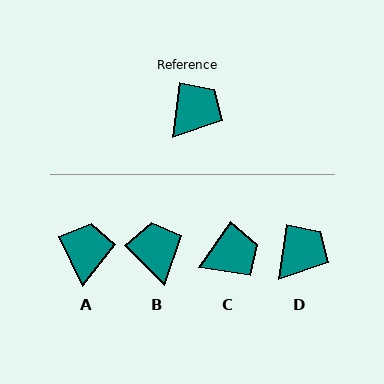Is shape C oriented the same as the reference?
No, it is off by about 28 degrees.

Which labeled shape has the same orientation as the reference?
D.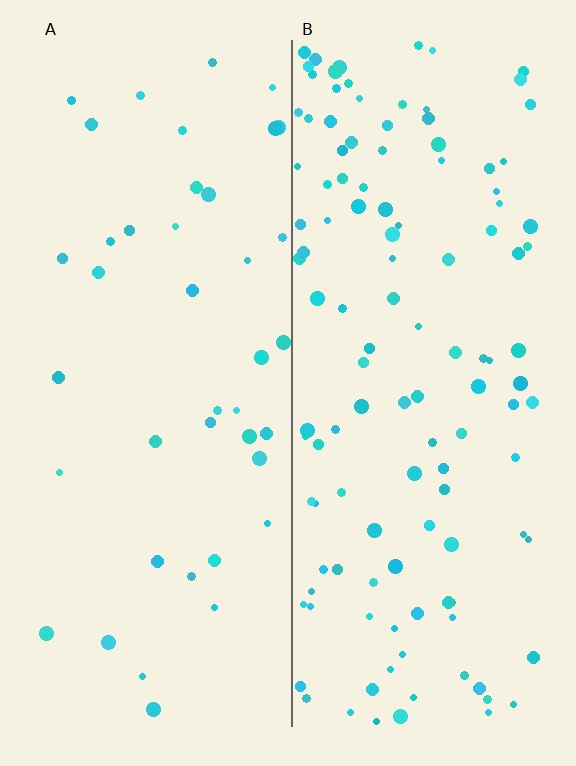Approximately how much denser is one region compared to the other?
Approximately 3.0× — region B over region A.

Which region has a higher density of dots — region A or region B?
B (the right).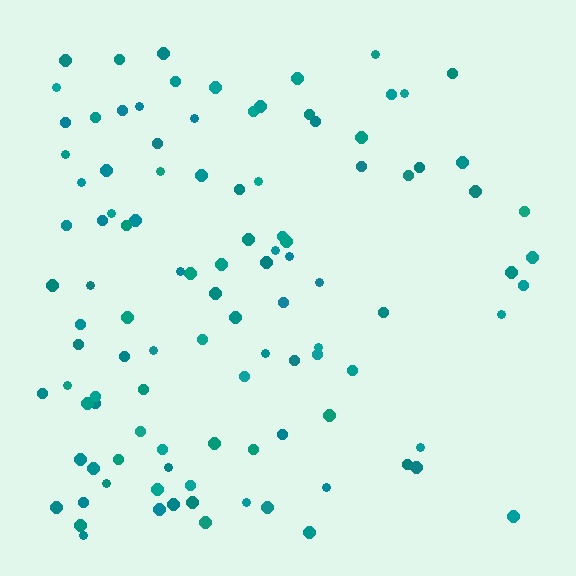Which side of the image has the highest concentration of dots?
The left.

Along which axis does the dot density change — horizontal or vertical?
Horizontal.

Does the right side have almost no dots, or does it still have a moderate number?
Still a moderate number, just noticeably fewer than the left.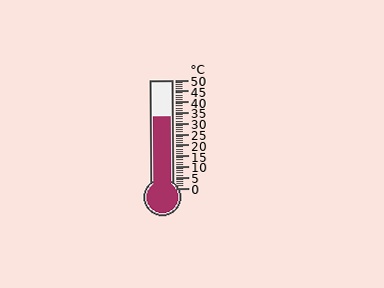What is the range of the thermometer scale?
The thermometer scale ranges from 0°C to 50°C.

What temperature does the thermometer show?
The thermometer shows approximately 33°C.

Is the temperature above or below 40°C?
The temperature is below 40°C.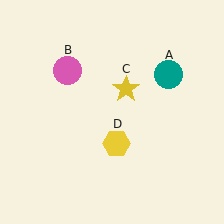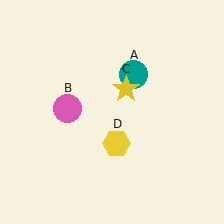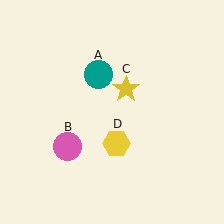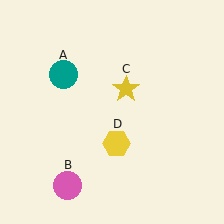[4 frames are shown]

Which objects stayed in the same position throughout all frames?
Yellow star (object C) and yellow hexagon (object D) remained stationary.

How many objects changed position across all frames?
2 objects changed position: teal circle (object A), pink circle (object B).